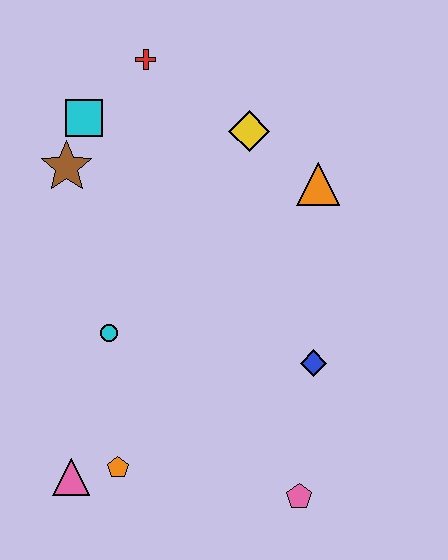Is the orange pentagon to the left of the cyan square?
No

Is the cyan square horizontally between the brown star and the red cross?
Yes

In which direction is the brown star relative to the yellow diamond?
The brown star is to the left of the yellow diamond.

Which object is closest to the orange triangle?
The yellow diamond is closest to the orange triangle.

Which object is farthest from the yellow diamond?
The pink triangle is farthest from the yellow diamond.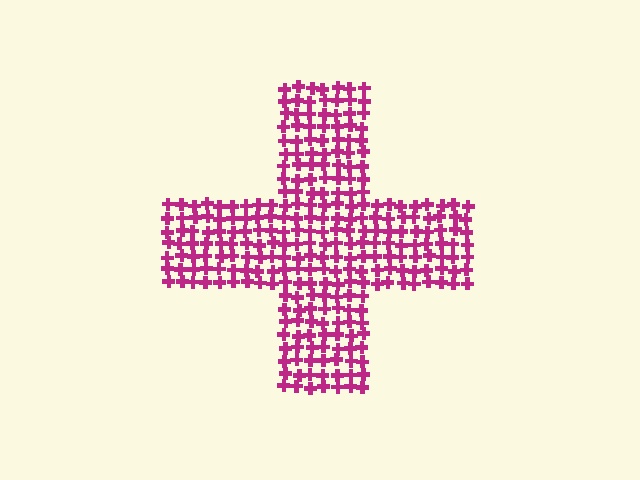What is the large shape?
The large shape is a cross.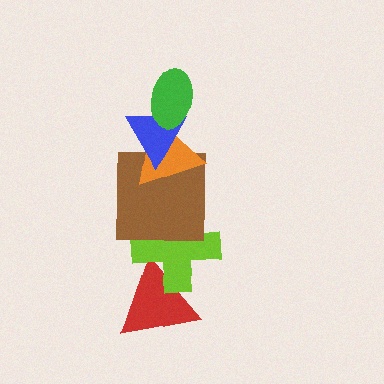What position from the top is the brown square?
The brown square is 4th from the top.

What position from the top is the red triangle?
The red triangle is 6th from the top.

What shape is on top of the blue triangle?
The green ellipse is on top of the blue triangle.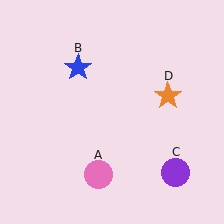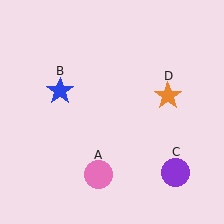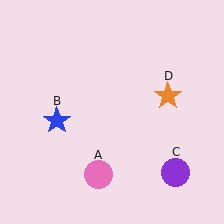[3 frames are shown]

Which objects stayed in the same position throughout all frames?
Pink circle (object A) and purple circle (object C) and orange star (object D) remained stationary.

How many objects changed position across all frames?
1 object changed position: blue star (object B).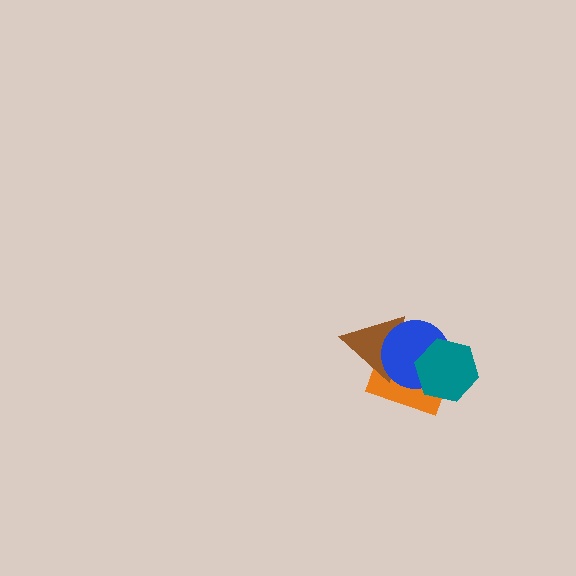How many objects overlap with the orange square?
3 objects overlap with the orange square.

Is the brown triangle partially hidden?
Yes, it is partially covered by another shape.